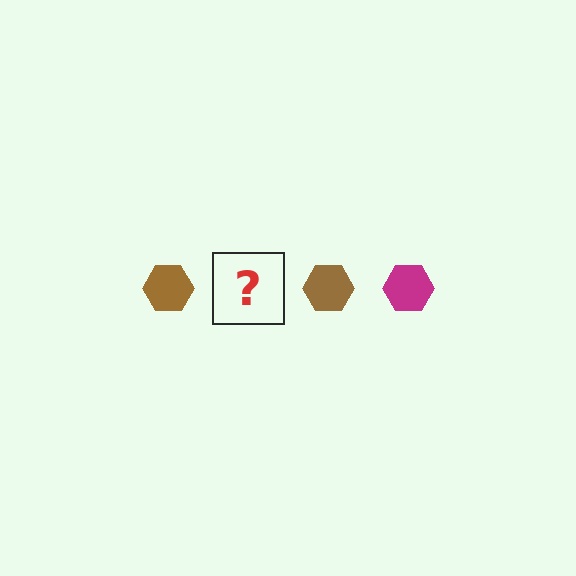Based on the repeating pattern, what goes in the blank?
The blank should be a magenta hexagon.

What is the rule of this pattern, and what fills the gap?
The rule is that the pattern cycles through brown, magenta hexagons. The gap should be filled with a magenta hexagon.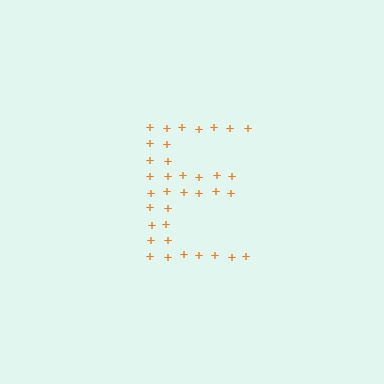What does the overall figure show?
The overall figure shows the letter E.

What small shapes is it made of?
It is made of small plus signs.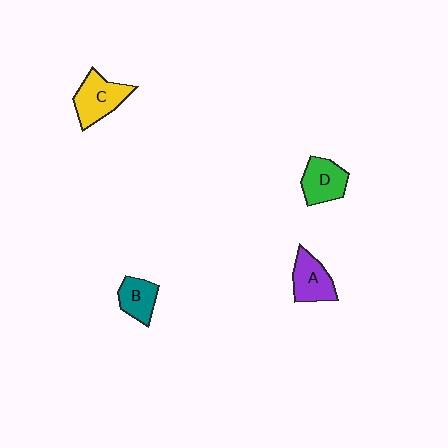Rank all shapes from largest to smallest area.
From largest to smallest: C (yellow), A (purple), D (green), B (teal).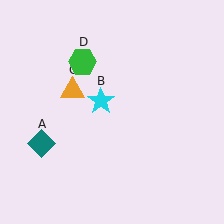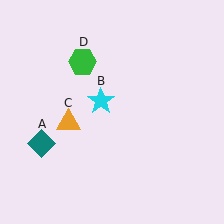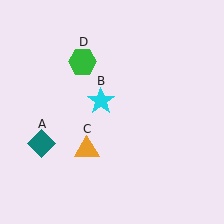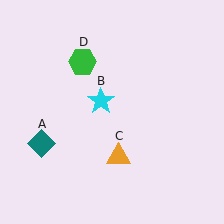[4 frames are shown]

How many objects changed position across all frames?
1 object changed position: orange triangle (object C).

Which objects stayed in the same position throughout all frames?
Teal diamond (object A) and cyan star (object B) and green hexagon (object D) remained stationary.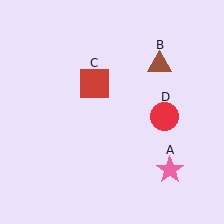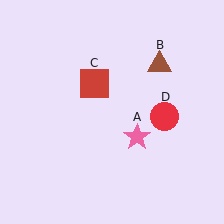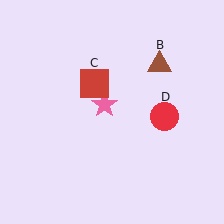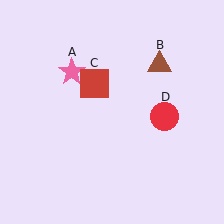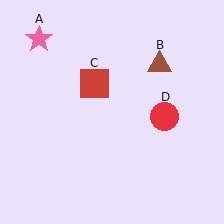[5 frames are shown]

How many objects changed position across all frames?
1 object changed position: pink star (object A).